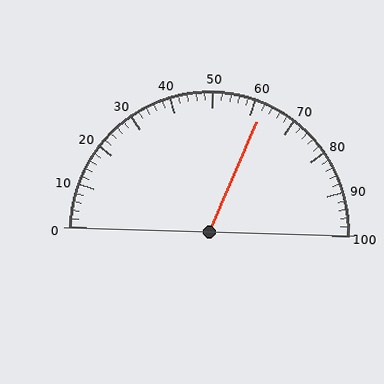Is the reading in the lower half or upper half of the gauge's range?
The reading is in the upper half of the range (0 to 100).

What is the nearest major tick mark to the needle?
The nearest major tick mark is 60.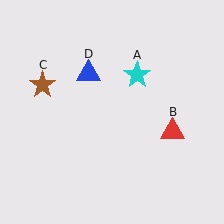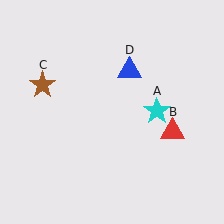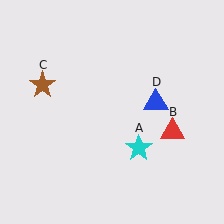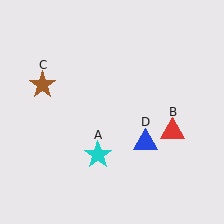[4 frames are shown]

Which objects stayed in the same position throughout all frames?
Red triangle (object B) and brown star (object C) remained stationary.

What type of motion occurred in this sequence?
The cyan star (object A), blue triangle (object D) rotated clockwise around the center of the scene.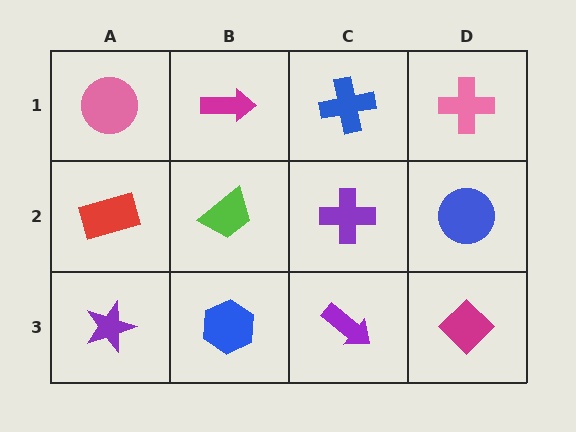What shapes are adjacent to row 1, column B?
A lime trapezoid (row 2, column B), a pink circle (row 1, column A), a blue cross (row 1, column C).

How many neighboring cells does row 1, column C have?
3.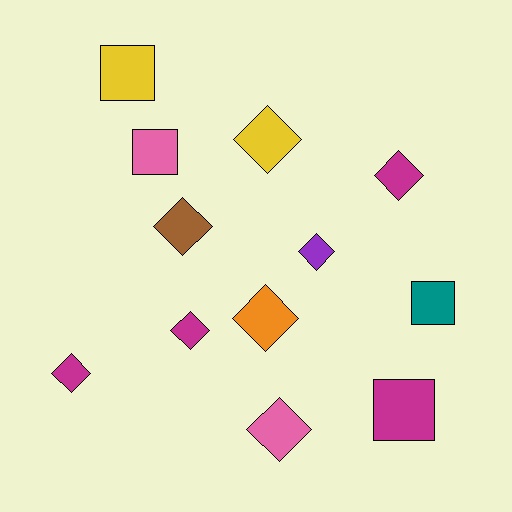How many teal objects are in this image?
There is 1 teal object.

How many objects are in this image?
There are 12 objects.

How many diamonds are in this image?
There are 8 diamonds.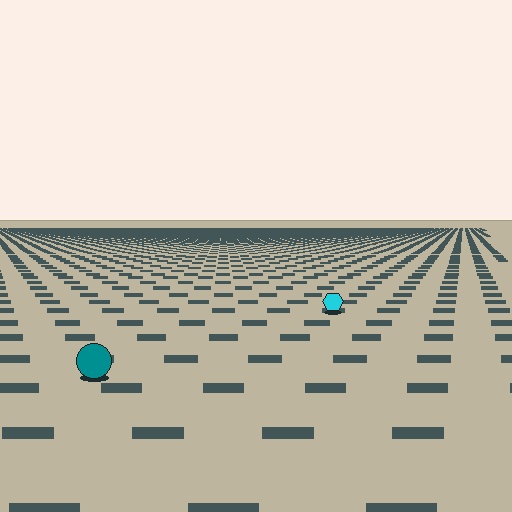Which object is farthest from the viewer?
The cyan hexagon is farthest from the viewer. It appears smaller and the ground texture around it is denser.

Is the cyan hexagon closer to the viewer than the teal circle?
No. The teal circle is closer — you can tell from the texture gradient: the ground texture is coarser near it.